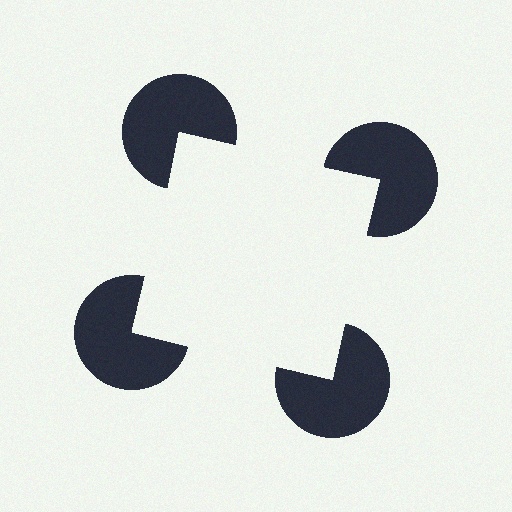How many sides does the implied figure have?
4 sides.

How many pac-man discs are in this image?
There are 4 — one at each vertex of the illusory square.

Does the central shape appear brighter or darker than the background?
It typically appears slightly brighter than the background, even though no actual brightness change is drawn.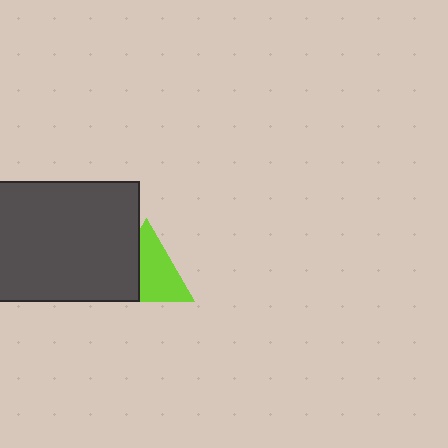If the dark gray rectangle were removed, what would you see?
You would see the complete lime triangle.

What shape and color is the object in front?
The object in front is a dark gray rectangle.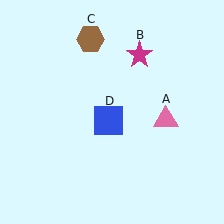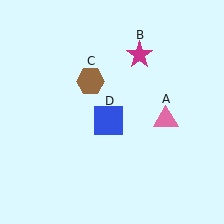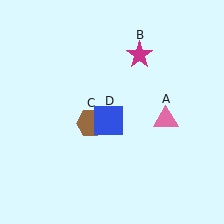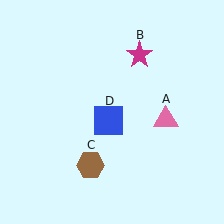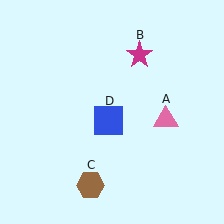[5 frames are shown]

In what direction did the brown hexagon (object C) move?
The brown hexagon (object C) moved down.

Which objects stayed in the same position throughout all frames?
Pink triangle (object A) and magenta star (object B) and blue square (object D) remained stationary.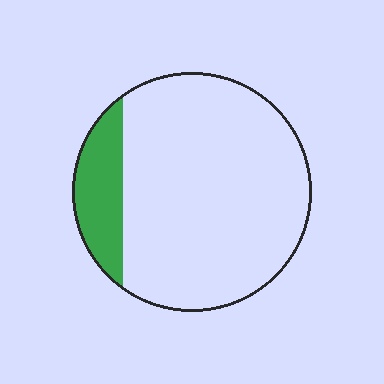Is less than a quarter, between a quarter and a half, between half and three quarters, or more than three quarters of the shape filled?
Less than a quarter.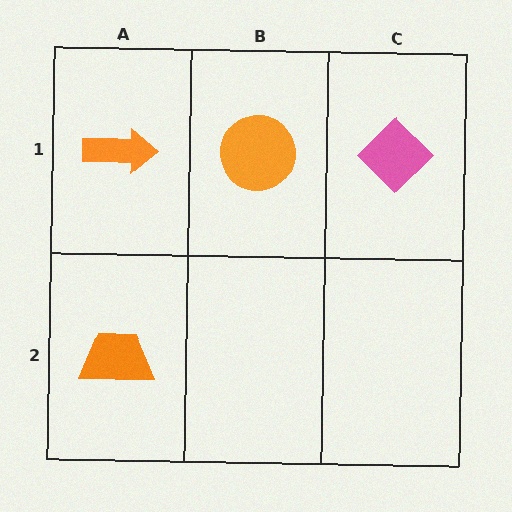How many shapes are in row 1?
3 shapes.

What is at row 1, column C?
A pink diamond.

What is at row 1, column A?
An orange arrow.